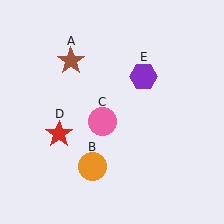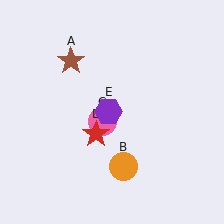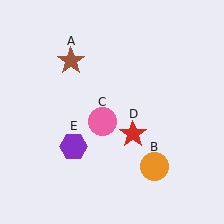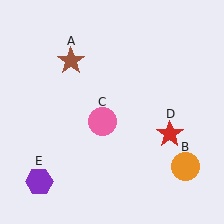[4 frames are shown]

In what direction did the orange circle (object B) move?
The orange circle (object B) moved right.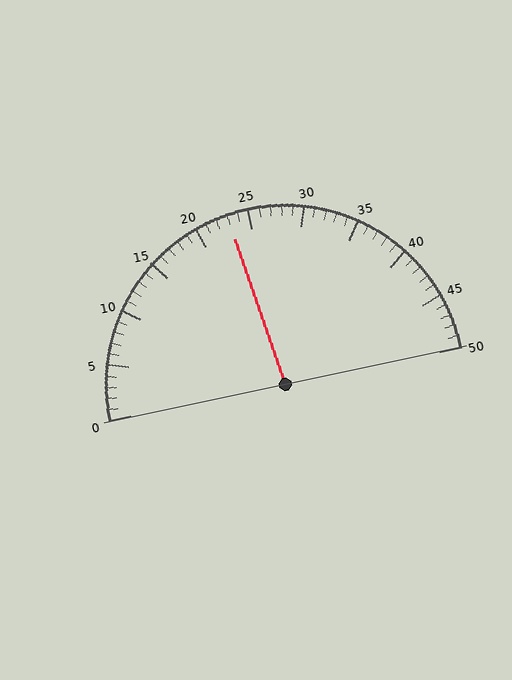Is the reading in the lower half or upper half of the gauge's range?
The reading is in the lower half of the range (0 to 50).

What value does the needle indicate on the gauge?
The needle indicates approximately 23.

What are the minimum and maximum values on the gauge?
The gauge ranges from 0 to 50.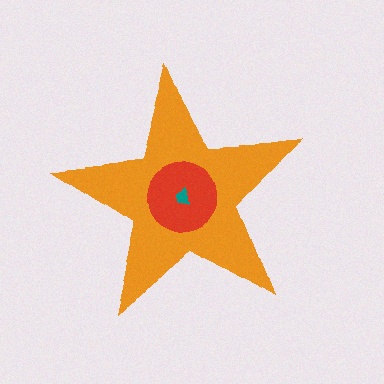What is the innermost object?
The teal trapezoid.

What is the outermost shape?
The orange star.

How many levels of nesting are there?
3.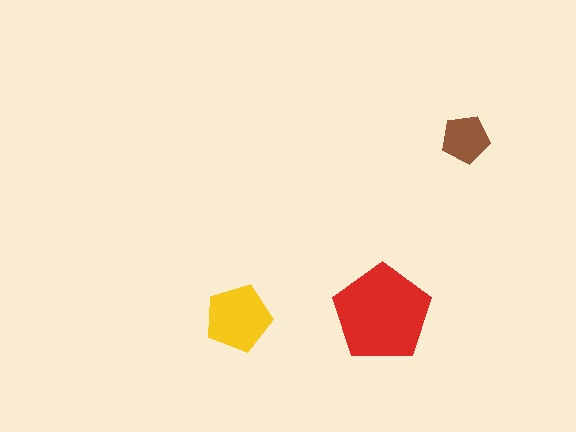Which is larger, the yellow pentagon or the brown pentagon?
The yellow one.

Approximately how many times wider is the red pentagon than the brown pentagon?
About 2 times wider.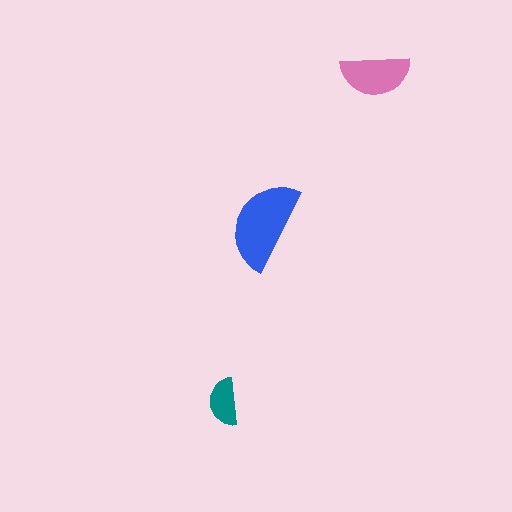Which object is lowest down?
The teal semicircle is bottommost.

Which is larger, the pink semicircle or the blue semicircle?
The blue one.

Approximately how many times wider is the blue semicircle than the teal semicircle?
About 2 times wider.